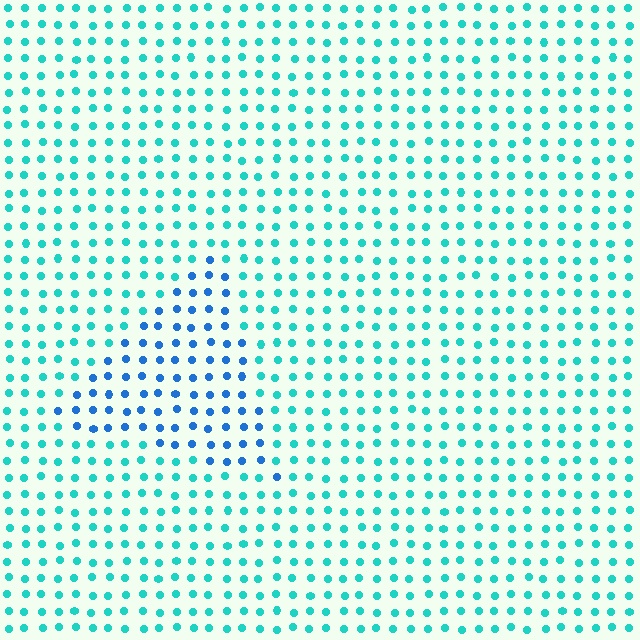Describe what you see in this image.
The image is filled with small cyan elements in a uniform arrangement. A triangle-shaped region is visible where the elements are tinted to a slightly different hue, forming a subtle color boundary.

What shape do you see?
I see a triangle.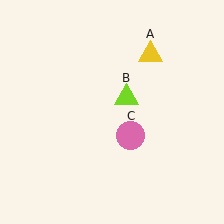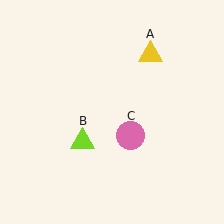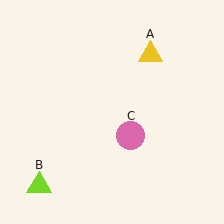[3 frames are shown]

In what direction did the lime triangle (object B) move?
The lime triangle (object B) moved down and to the left.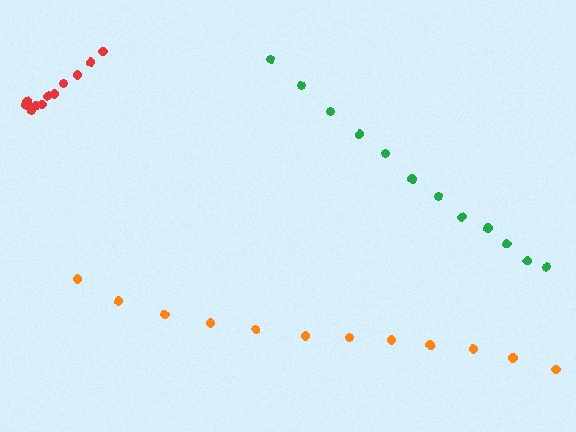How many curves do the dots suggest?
There are 3 distinct paths.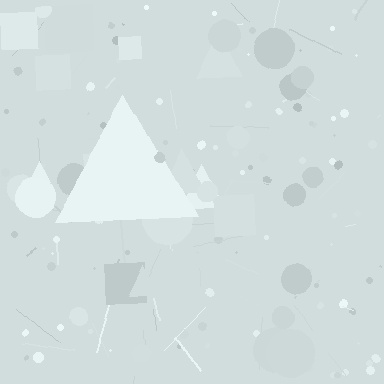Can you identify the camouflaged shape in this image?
The camouflaged shape is a triangle.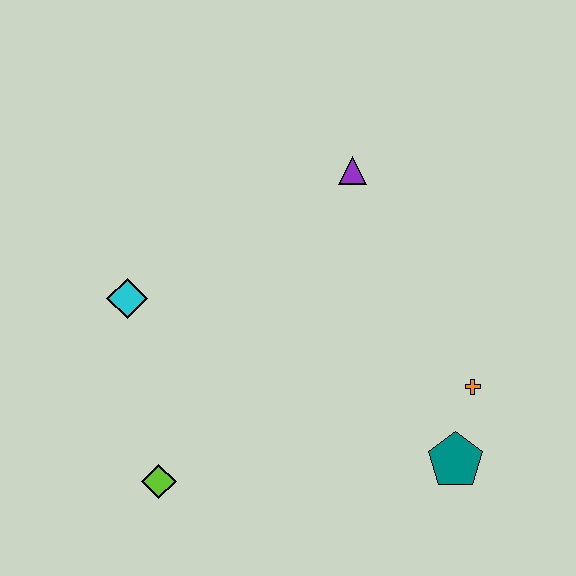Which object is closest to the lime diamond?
The cyan diamond is closest to the lime diamond.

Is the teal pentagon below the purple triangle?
Yes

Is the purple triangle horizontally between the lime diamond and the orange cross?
Yes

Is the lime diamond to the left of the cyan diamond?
No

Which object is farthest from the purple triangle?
The lime diamond is farthest from the purple triangle.